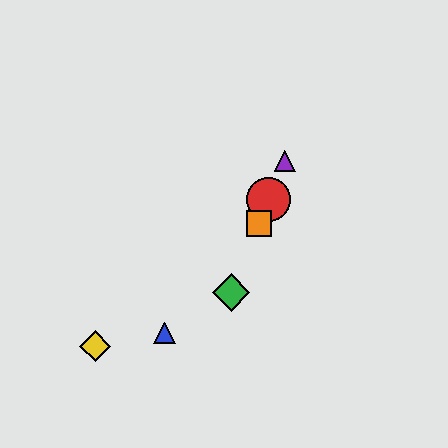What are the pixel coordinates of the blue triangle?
The blue triangle is at (164, 333).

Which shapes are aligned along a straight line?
The red circle, the green diamond, the purple triangle, the orange square are aligned along a straight line.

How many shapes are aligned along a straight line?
4 shapes (the red circle, the green diamond, the purple triangle, the orange square) are aligned along a straight line.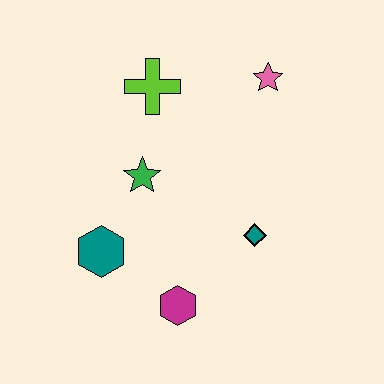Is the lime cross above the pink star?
No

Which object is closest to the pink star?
The lime cross is closest to the pink star.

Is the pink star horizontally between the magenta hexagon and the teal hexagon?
No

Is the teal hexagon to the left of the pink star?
Yes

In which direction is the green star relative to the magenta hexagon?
The green star is above the magenta hexagon.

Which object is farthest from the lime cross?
The magenta hexagon is farthest from the lime cross.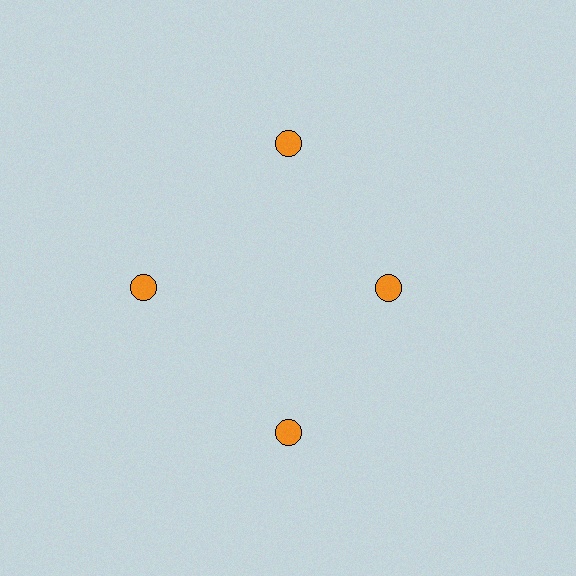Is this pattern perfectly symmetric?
No. The 4 orange circles are arranged in a ring, but one element near the 3 o'clock position is pulled inward toward the center, breaking the 4-fold rotational symmetry.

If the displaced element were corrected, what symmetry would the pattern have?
It would have 4-fold rotational symmetry — the pattern would map onto itself every 90 degrees.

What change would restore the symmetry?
The symmetry would be restored by moving it outward, back onto the ring so that all 4 circles sit at equal angles and equal distance from the center.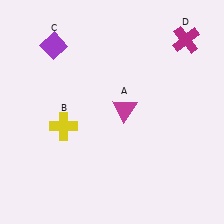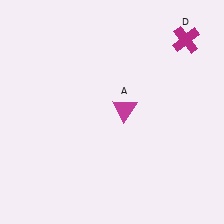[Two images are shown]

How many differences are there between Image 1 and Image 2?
There are 2 differences between the two images.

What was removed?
The purple diamond (C), the yellow cross (B) were removed in Image 2.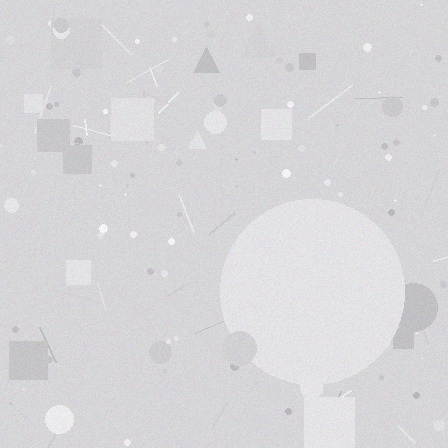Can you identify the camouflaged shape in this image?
The camouflaged shape is a circle.